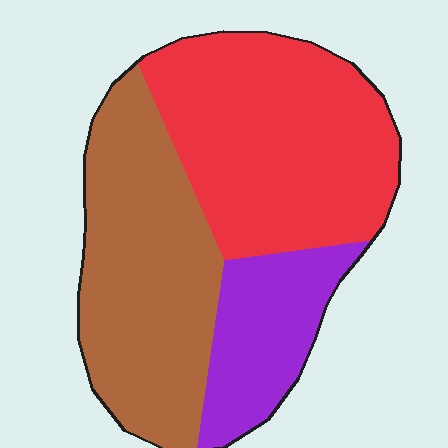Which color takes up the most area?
Red, at roughly 45%.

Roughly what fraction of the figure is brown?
Brown takes up between a third and a half of the figure.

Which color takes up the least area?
Purple, at roughly 20%.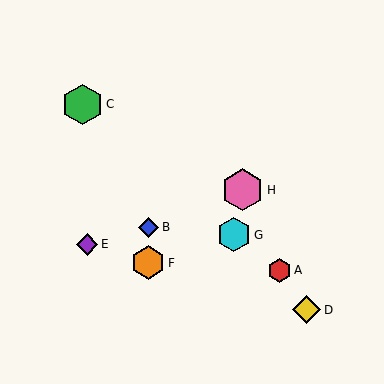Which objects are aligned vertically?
Objects B, F are aligned vertically.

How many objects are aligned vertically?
2 objects (B, F) are aligned vertically.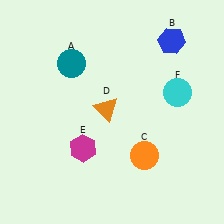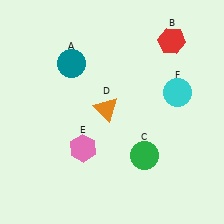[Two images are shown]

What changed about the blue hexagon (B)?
In Image 1, B is blue. In Image 2, it changed to red.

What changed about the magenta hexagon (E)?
In Image 1, E is magenta. In Image 2, it changed to pink.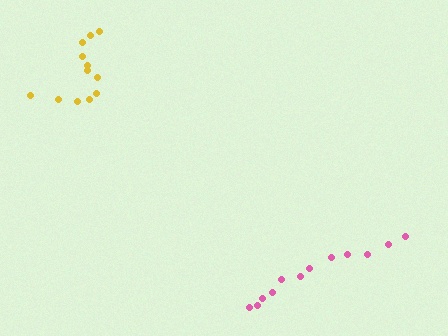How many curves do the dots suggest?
There are 2 distinct paths.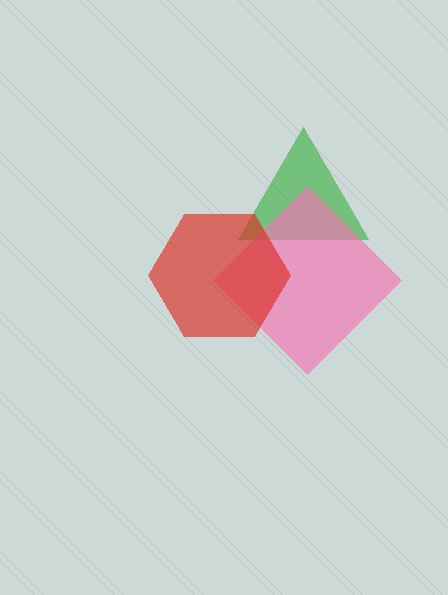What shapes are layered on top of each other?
The layered shapes are: a green triangle, a pink diamond, a red hexagon.